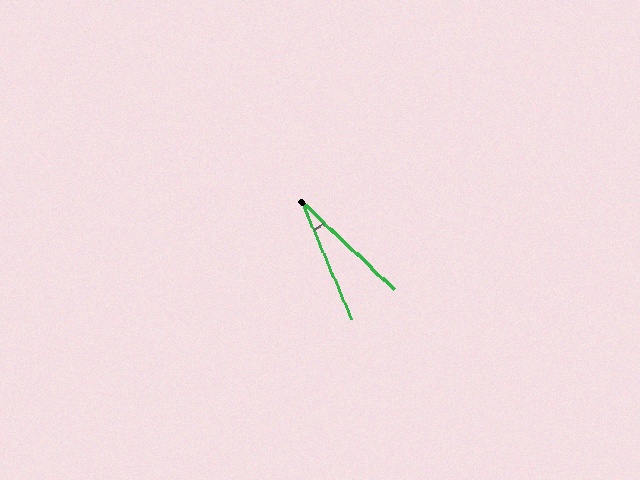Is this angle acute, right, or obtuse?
It is acute.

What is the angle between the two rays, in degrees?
Approximately 24 degrees.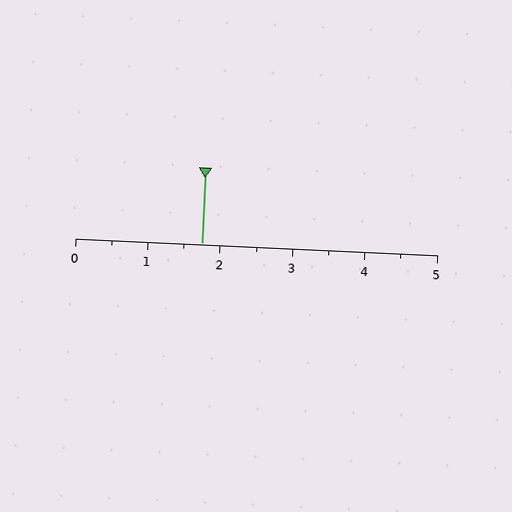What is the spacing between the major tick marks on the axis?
The major ticks are spaced 1 apart.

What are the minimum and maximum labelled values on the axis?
The axis runs from 0 to 5.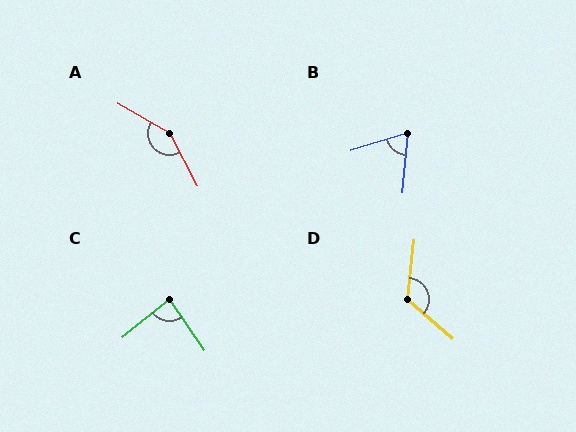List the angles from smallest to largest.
B (67°), C (86°), D (124°), A (147°).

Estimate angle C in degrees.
Approximately 86 degrees.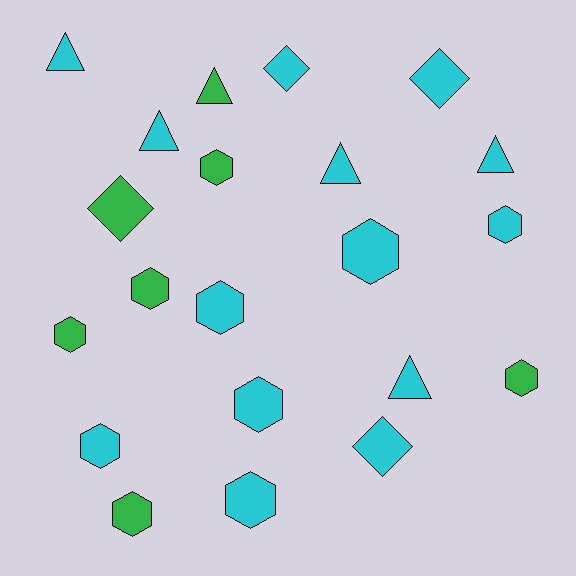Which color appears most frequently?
Cyan, with 14 objects.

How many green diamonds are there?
There is 1 green diamond.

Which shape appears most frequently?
Hexagon, with 11 objects.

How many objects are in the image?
There are 21 objects.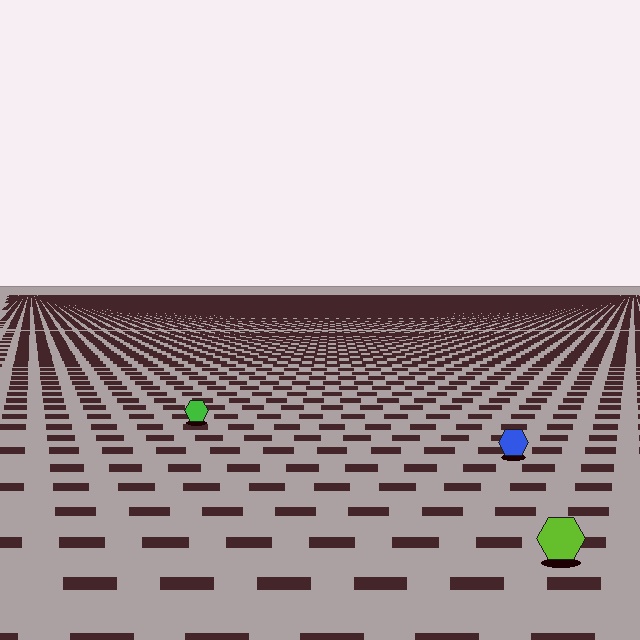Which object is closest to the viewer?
The lime hexagon is closest. The texture marks near it are larger and more spread out.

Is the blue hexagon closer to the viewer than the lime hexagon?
No. The lime hexagon is closer — you can tell from the texture gradient: the ground texture is coarser near it.